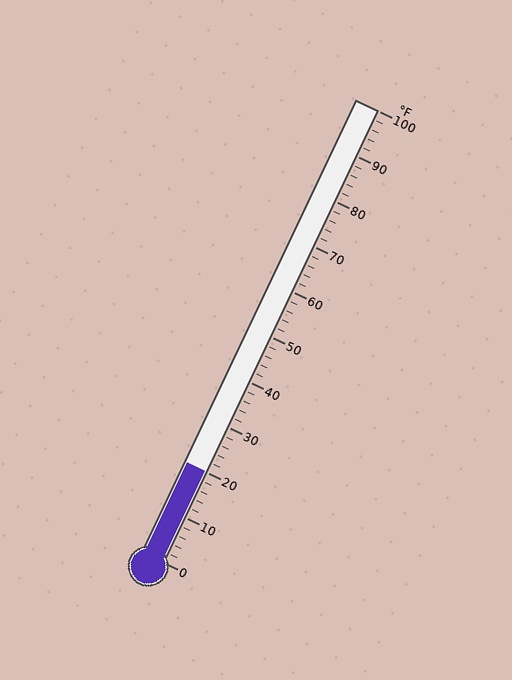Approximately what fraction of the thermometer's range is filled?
The thermometer is filled to approximately 20% of its range.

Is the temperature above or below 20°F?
The temperature is at 20°F.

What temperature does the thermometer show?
The thermometer shows approximately 20°F.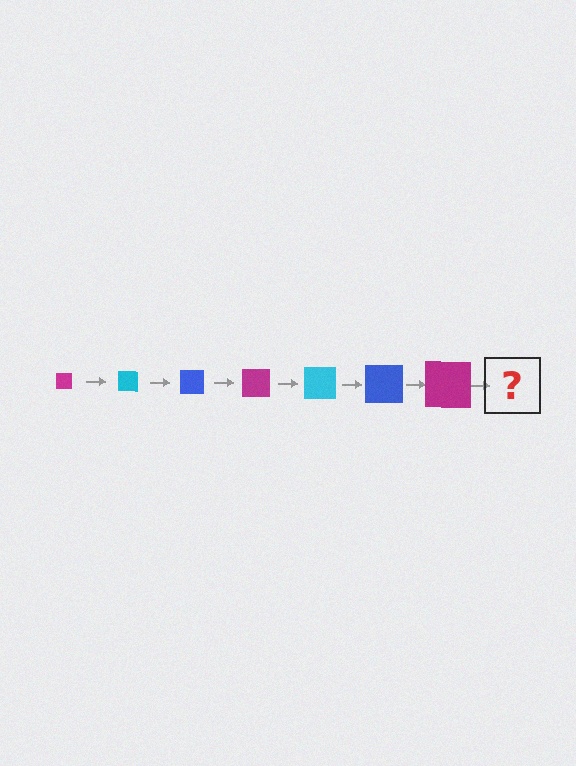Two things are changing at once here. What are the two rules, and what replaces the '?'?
The two rules are that the square grows larger each step and the color cycles through magenta, cyan, and blue. The '?' should be a cyan square, larger than the previous one.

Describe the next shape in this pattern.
It should be a cyan square, larger than the previous one.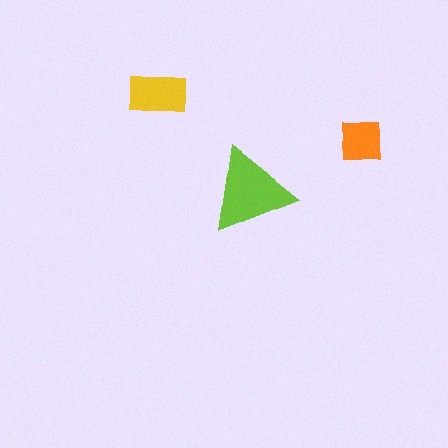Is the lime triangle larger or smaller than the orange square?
Larger.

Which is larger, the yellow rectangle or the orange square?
The yellow rectangle.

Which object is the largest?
The lime triangle.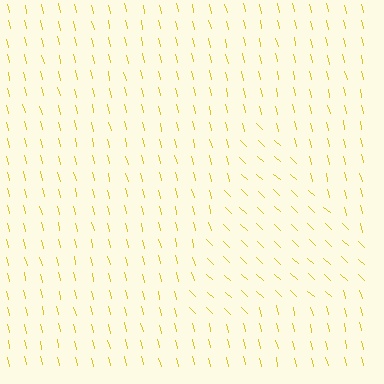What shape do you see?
I see a triangle.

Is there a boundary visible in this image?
Yes, there is a texture boundary formed by a change in line orientation.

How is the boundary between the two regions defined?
The boundary is defined purely by a change in line orientation (approximately 34 degrees difference). All lines are the same color and thickness.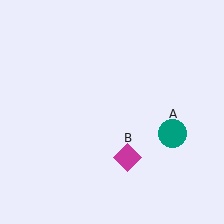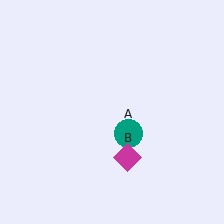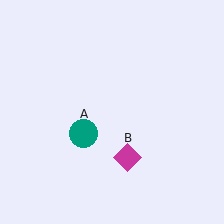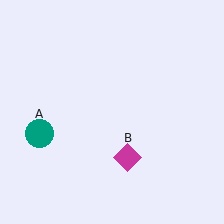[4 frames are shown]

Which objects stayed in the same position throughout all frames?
Magenta diamond (object B) remained stationary.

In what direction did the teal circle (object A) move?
The teal circle (object A) moved left.